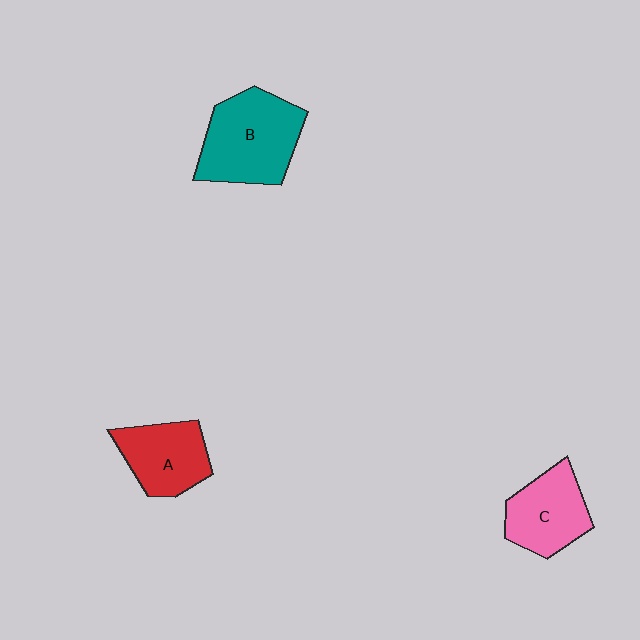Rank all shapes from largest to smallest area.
From largest to smallest: B (teal), C (pink), A (red).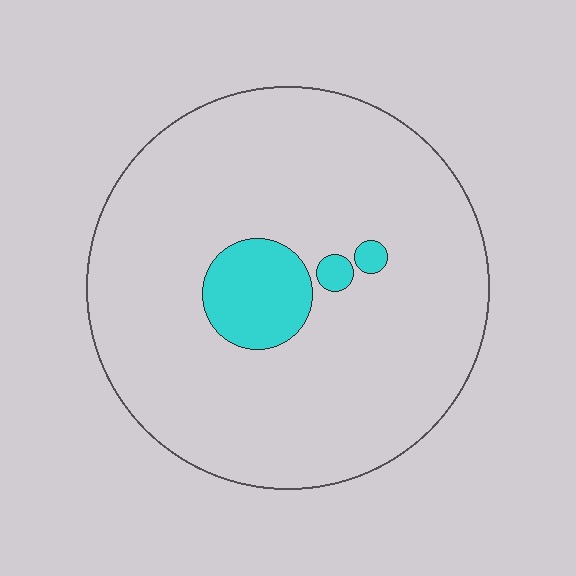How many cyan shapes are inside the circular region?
3.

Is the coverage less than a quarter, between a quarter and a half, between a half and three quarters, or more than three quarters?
Less than a quarter.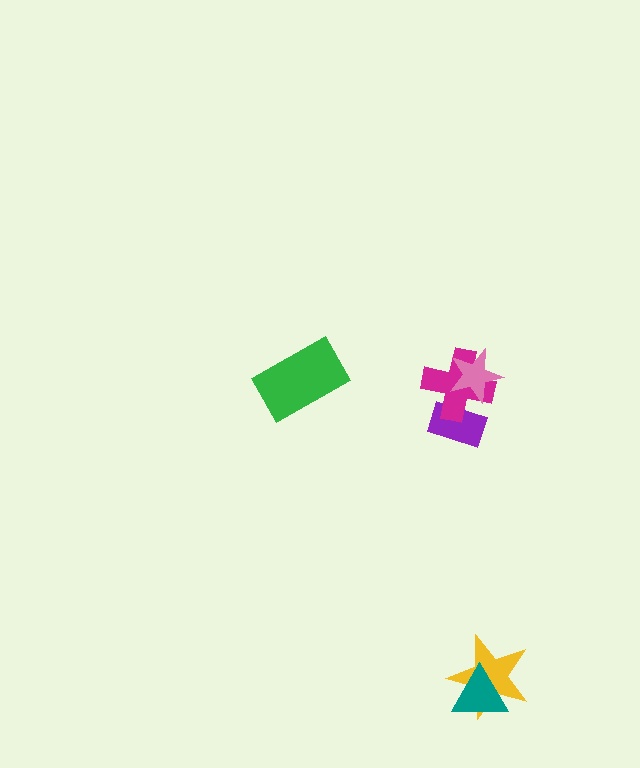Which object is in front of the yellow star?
The teal triangle is in front of the yellow star.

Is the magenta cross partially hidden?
Yes, it is partially covered by another shape.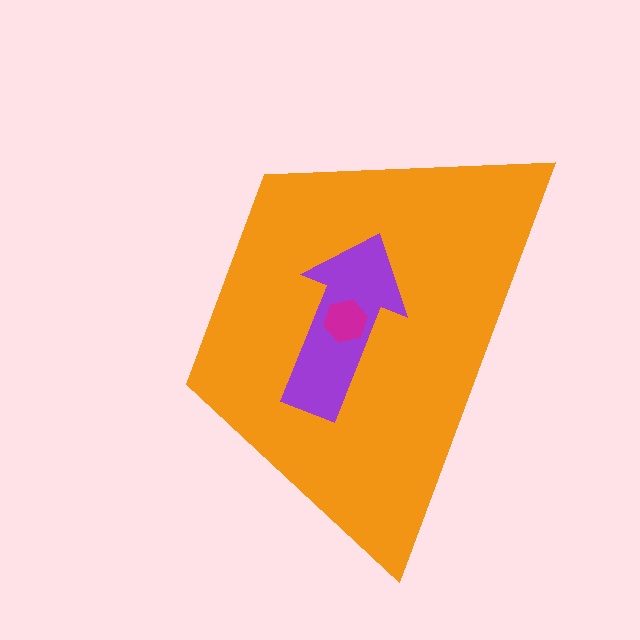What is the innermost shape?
The magenta hexagon.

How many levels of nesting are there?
3.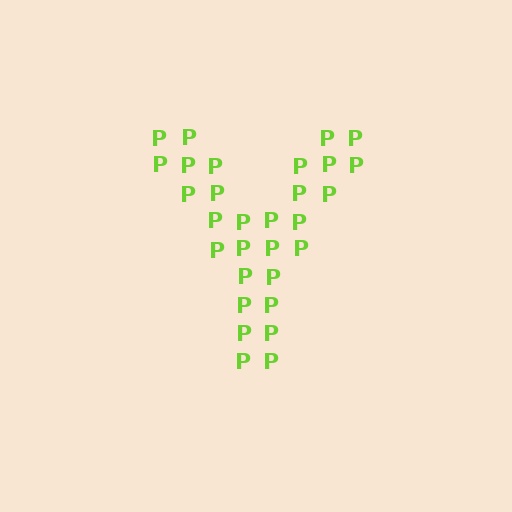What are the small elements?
The small elements are letter P's.